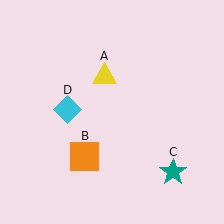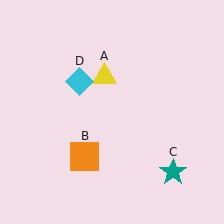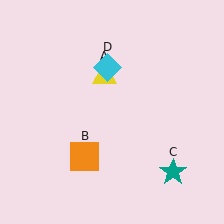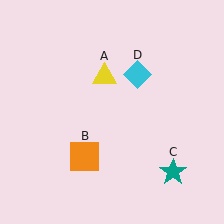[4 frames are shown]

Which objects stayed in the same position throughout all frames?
Yellow triangle (object A) and orange square (object B) and teal star (object C) remained stationary.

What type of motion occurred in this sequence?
The cyan diamond (object D) rotated clockwise around the center of the scene.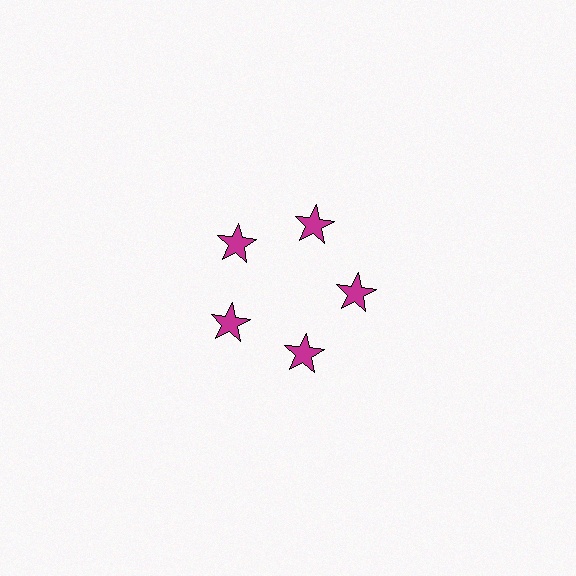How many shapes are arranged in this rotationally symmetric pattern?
There are 5 shapes, arranged in 5 groups of 1.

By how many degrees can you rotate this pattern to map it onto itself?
The pattern maps onto itself every 72 degrees of rotation.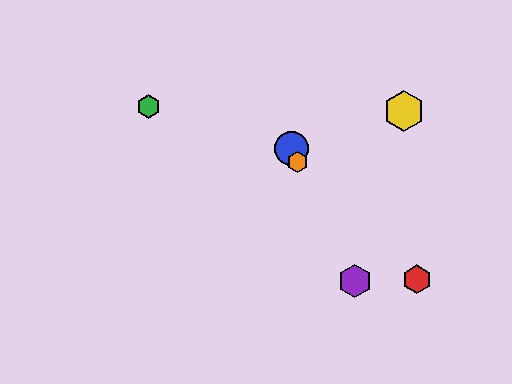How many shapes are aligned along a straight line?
3 shapes (the blue circle, the purple hexagon, the orange hexagon) are aligned along a straight line.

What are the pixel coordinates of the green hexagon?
The green hexagon is at (149, 106).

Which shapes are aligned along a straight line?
The blue circle, the purple hexagon, the orange hexagon are aligned along a straight line.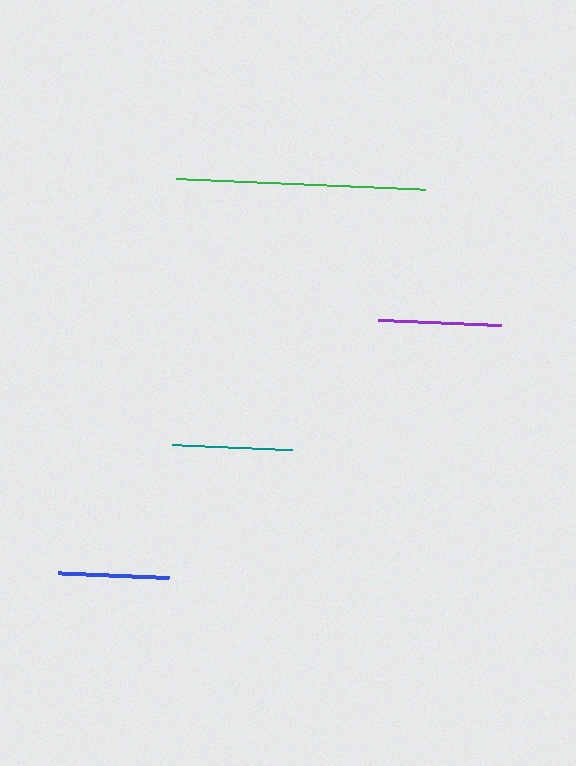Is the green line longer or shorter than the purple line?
The green line is longer than the purple line.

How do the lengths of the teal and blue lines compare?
The teal and blue lines are approximately the same length.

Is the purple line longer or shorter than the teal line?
The purple line is longer than the teal line.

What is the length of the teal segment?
The teal segment is approximately 121 pixels long.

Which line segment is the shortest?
The blue line is the shortest at approximately 111 pixels.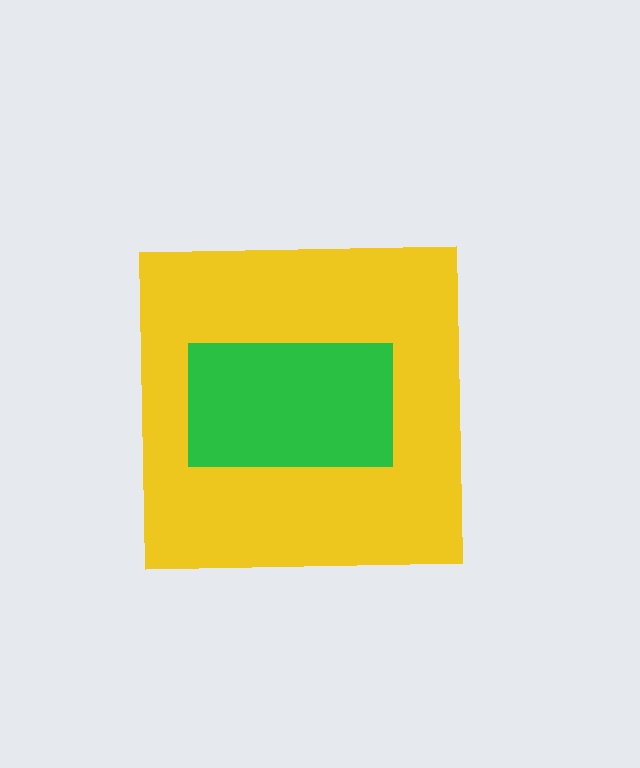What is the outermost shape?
The yellow square.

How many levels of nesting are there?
2.